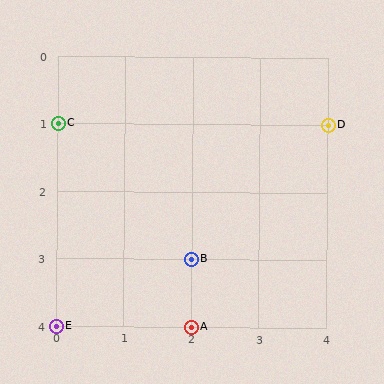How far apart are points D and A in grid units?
Points D and A are 2 columns and 3 rows apart (about 3.6 grid units diagonally).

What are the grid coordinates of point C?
Point C is at grid coordinates (0, 1).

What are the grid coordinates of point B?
Point B is at grid coordinates (2, 3).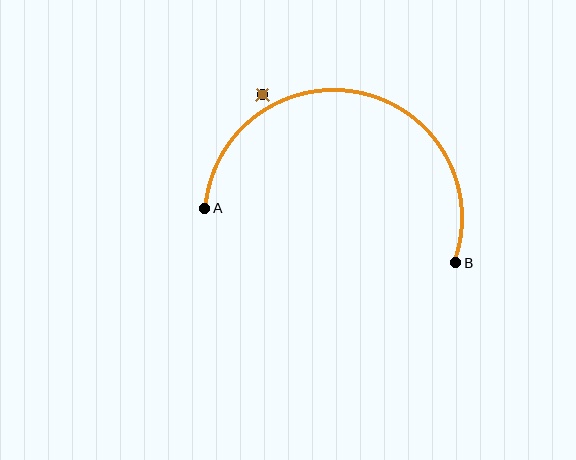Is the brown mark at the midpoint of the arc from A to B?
No — the brown mark does not lie on the arc at all. It sits slightly outside the curve.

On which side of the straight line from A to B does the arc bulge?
The arc bulges above the straight line connecting A and B.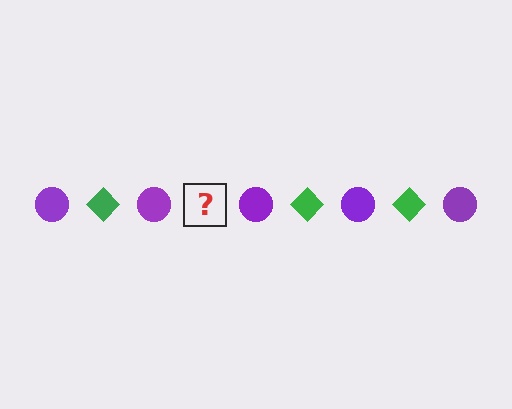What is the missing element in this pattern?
The missing element is a green diamond.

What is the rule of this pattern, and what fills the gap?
The rule is that the pattern alternates between purple circle and green diamond. The gap should be filled with a green diamond.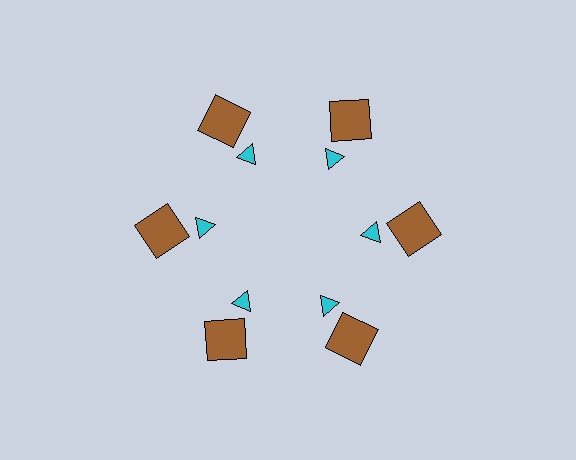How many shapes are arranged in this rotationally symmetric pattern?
There are 12 shapes, arranged in 6 groups of 2.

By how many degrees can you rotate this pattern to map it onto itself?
The pattern maps onto itself every 60 degrees of rotation.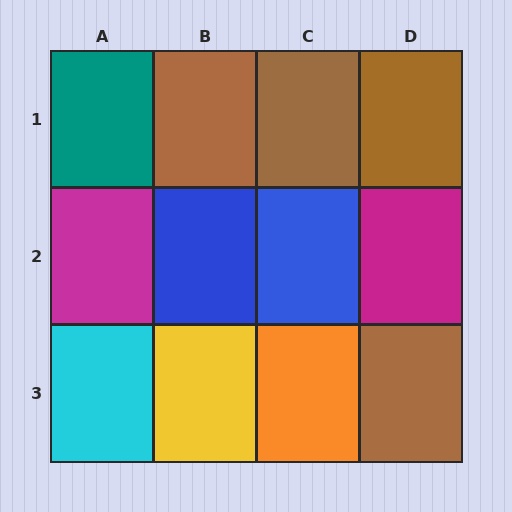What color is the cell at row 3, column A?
Cyan.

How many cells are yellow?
1 cell is yellow.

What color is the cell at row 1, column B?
Brown.